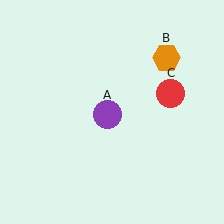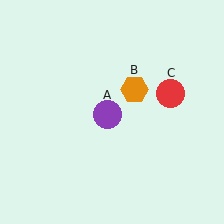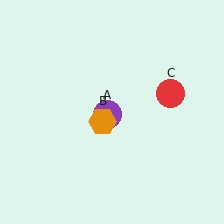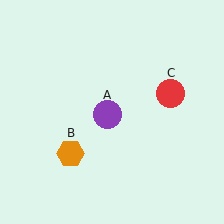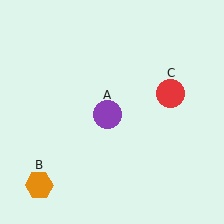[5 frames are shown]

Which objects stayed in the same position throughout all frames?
Purple circle (object A) and red circle (object C) remained stationary.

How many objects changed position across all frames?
1 object changed position: orange hexagon (object B).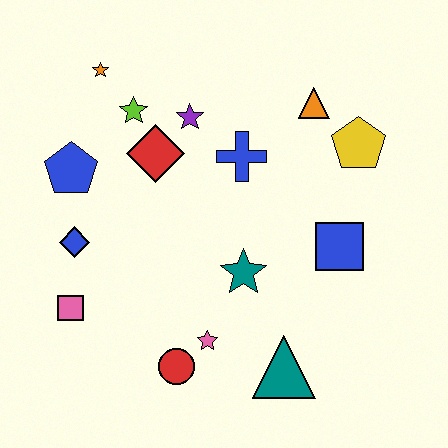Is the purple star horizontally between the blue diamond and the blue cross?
Yes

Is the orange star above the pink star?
Yes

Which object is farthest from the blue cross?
The pink square is farthest from the blue cross.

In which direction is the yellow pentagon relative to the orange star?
The yellow pentagon is to the right of the orange star.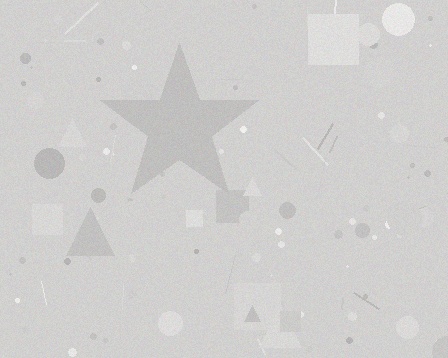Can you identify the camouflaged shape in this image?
The camouflaged shape is a star.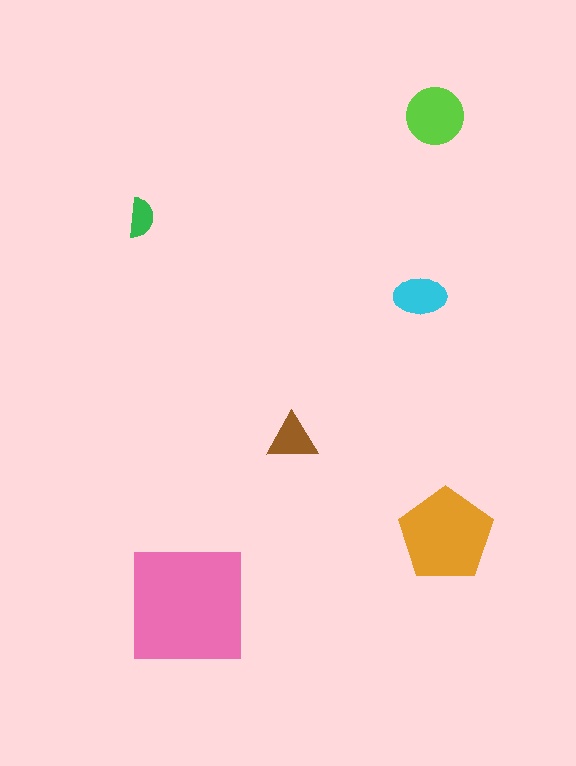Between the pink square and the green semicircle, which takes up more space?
The pink square.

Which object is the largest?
The pink square.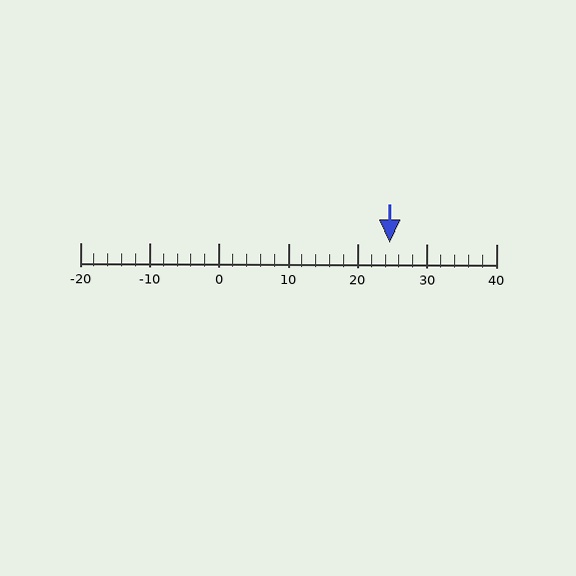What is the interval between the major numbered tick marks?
The major tick marks are spaced 10 units apart.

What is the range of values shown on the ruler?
The ruler shows values from -20 to 40.